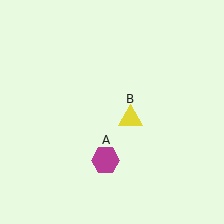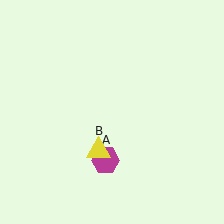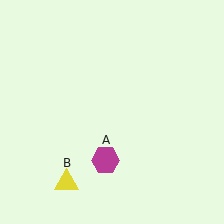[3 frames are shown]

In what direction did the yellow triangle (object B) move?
The yellow triangle (object B) moved down and to the left.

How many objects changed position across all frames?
1 object changed position: yellow triangle (object B).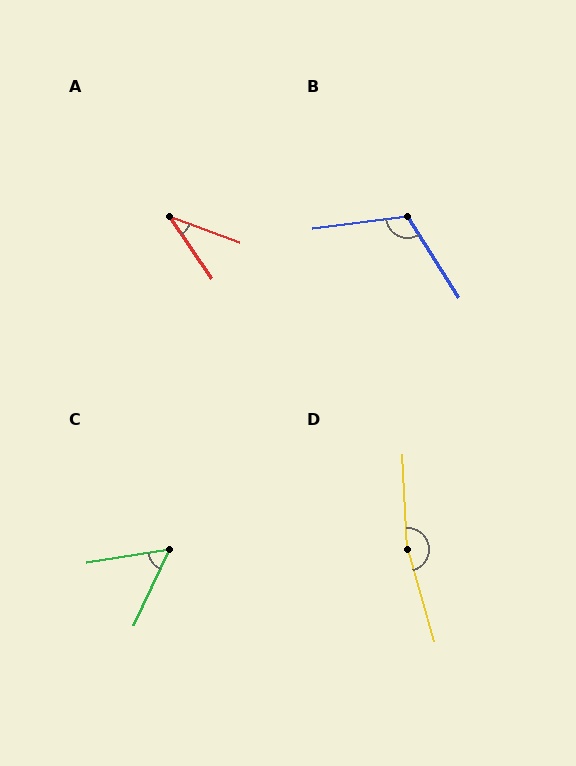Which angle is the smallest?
A, at approximately 35 degrees.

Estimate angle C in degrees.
Approximately 56 degrees.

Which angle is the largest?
D, at approximately 167 degrees.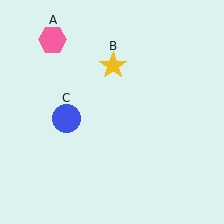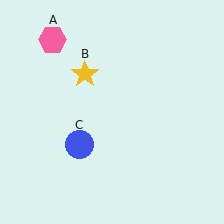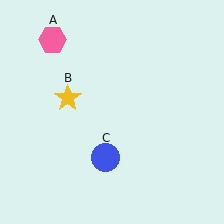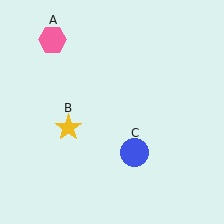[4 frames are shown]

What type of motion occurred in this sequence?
The yellow star (object B), blue circle (object C) rotated counterclockwise around the center of the scene.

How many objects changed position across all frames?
2 objects changed position: yellow star (object B), blue circle (object C).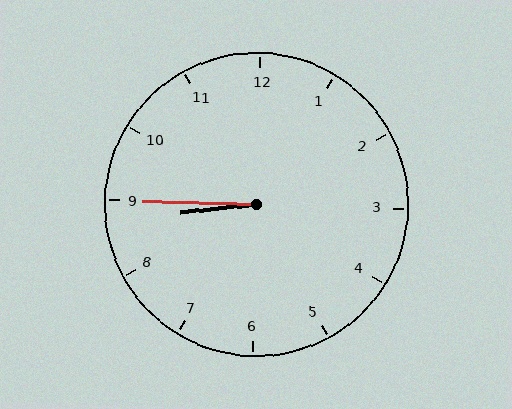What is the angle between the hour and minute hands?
Approximately 8 degrees.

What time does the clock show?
8:45.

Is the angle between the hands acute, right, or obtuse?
It is acute.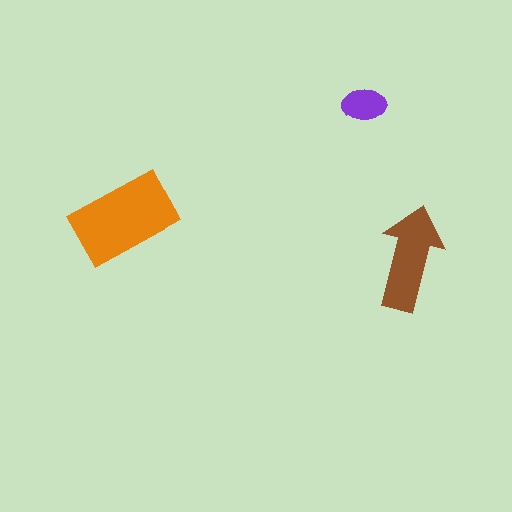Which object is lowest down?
The brown arrow is bottommost.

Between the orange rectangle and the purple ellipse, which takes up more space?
The orange rectangle.